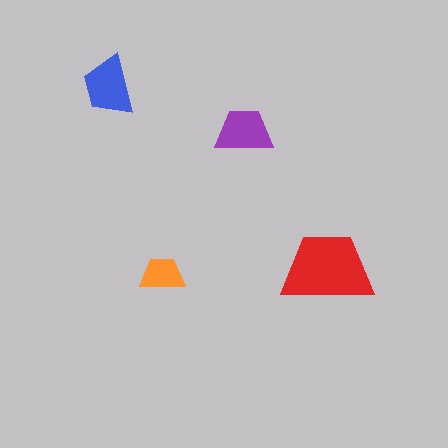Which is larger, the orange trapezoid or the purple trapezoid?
The purple one.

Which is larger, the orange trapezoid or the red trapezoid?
The red one.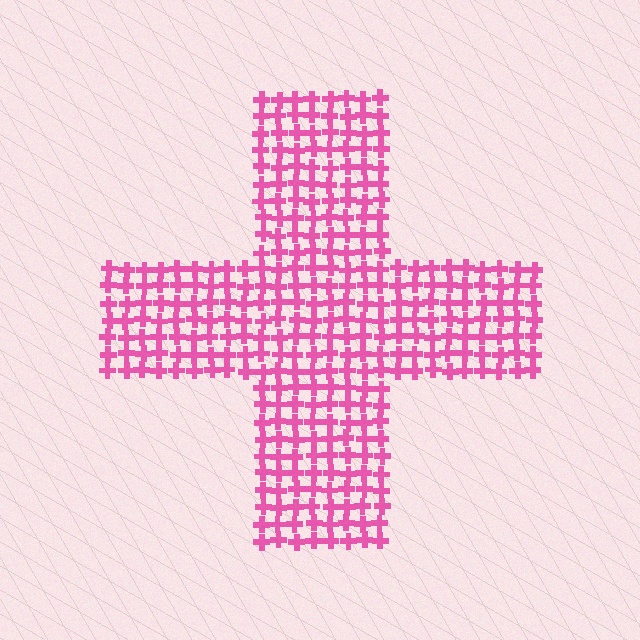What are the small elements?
The small elements are crosses.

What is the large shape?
The large shape is a cross.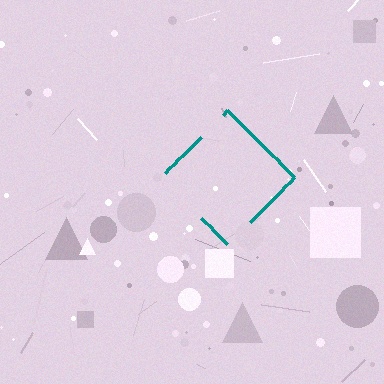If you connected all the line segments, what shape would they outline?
They would outline a diamond.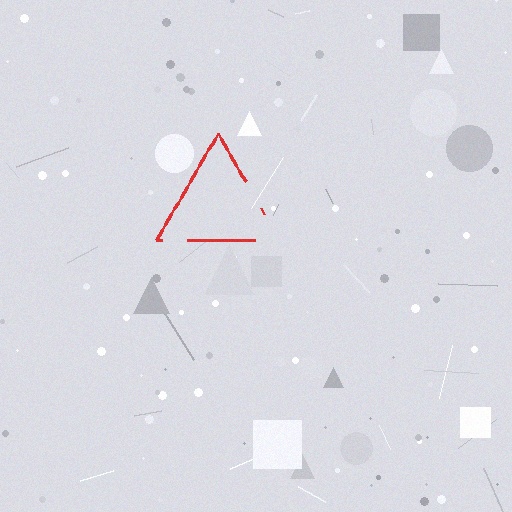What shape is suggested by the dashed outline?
The dashed outline suggests a triangle.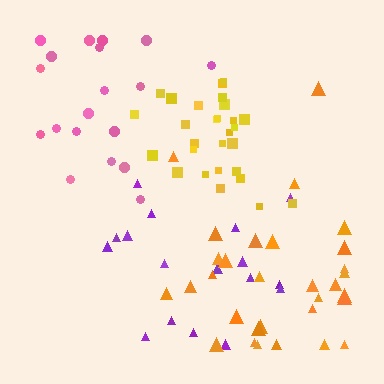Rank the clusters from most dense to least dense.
yellow, purple, orange, pink.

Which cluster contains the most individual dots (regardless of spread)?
Orange (31).